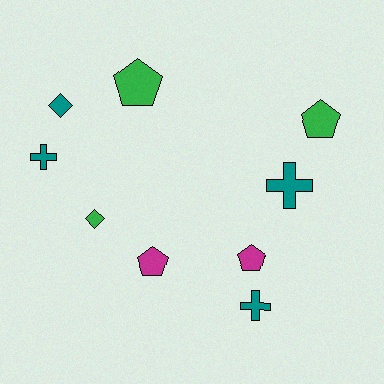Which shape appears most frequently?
Pentagon, with 4 objects.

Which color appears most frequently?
Teal, with 4 objects.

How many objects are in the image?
There are 9 objects.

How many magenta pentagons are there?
There are 2 magenta pentagons.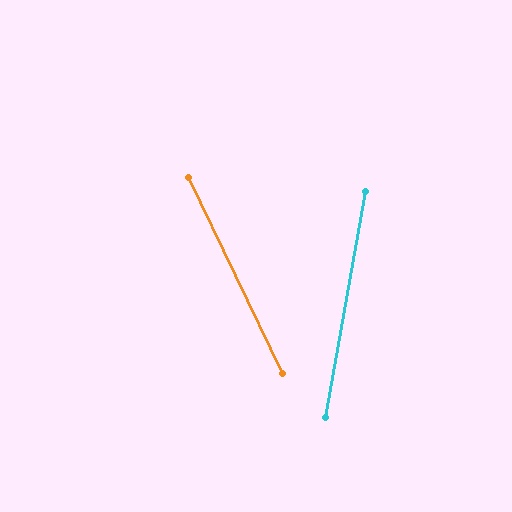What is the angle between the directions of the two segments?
Approximately 36 degrees.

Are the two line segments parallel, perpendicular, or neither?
Neither parallel nor perpendicular — they differ by about 36°.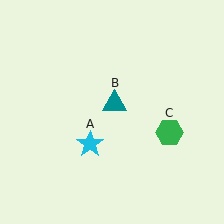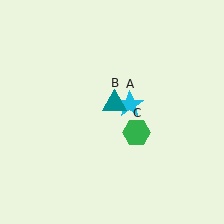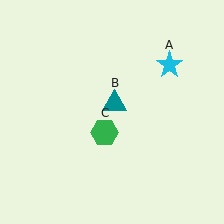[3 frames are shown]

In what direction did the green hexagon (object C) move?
The green hexagon (object C) moved left.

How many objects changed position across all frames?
2 objects changed position: cyan star (object A), green hexagon (object C).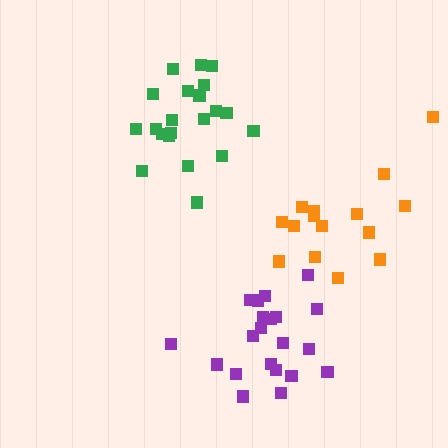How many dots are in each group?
Group 1: 15 dots, Group 2: 21 dots, Group 3: 21 dots (57 total).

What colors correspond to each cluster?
The clusters are colored: orange, purple, green.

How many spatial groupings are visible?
There are 3 spatial groupings.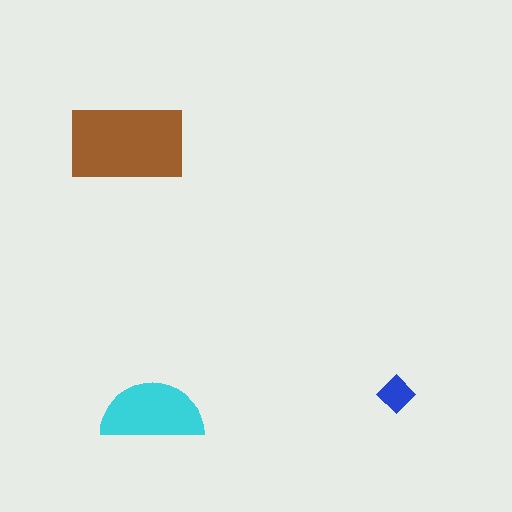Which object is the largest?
The brown rectangle.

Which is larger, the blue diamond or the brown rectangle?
The brown rectangle.